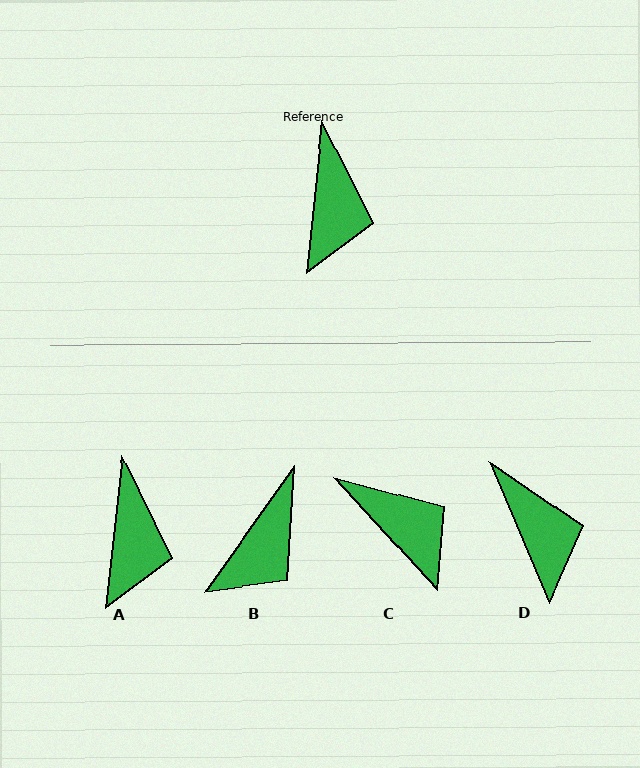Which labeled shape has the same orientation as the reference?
A.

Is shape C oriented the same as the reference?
No, it is off by about 49 degrees.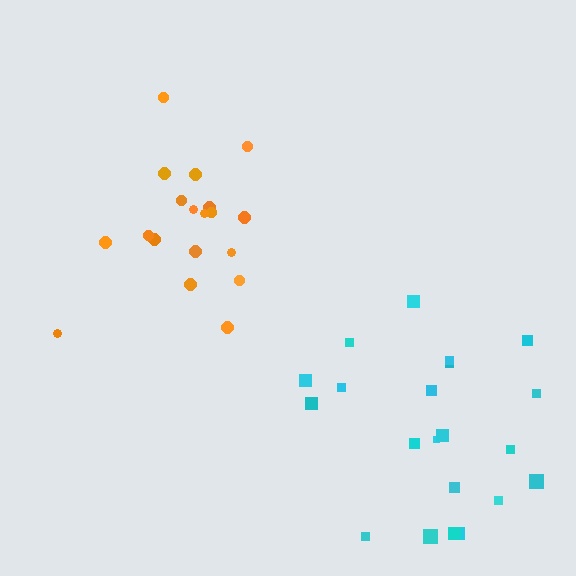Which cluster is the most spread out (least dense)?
Cyan.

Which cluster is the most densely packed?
Orange.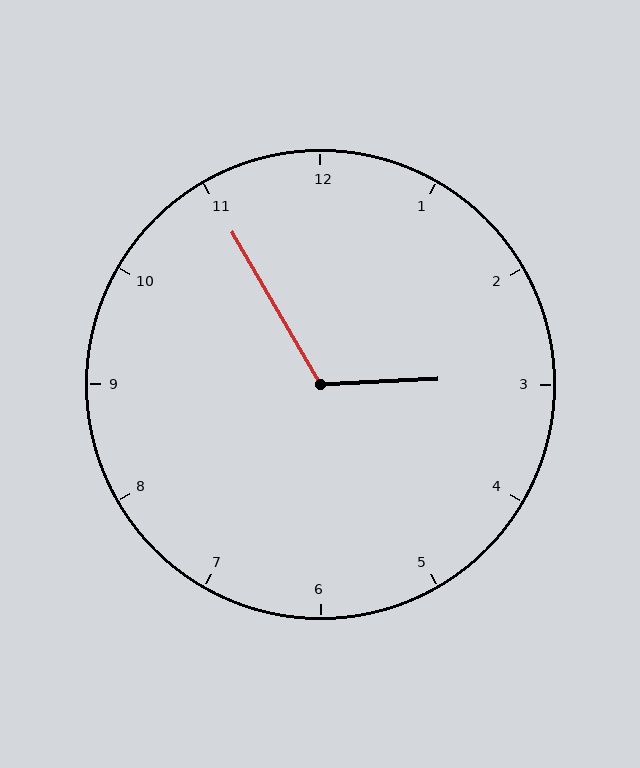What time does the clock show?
2:55.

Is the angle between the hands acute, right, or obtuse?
It is obtuse.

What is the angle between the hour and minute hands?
Approximately 118 degrees.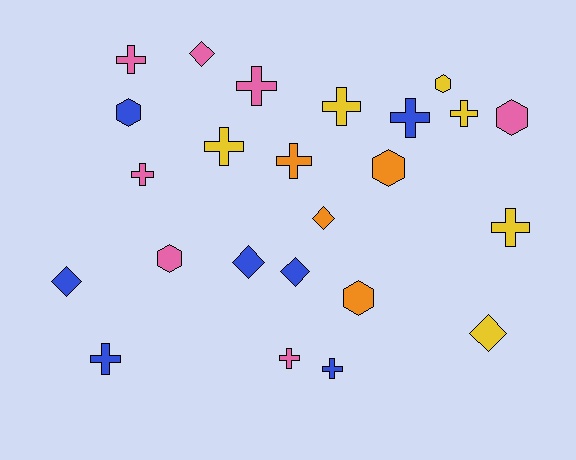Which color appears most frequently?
Pink, with 7 objects.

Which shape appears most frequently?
Cross, with 12 objects.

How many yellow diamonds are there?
There is 1 yellow diamond.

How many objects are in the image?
There are 24 objects.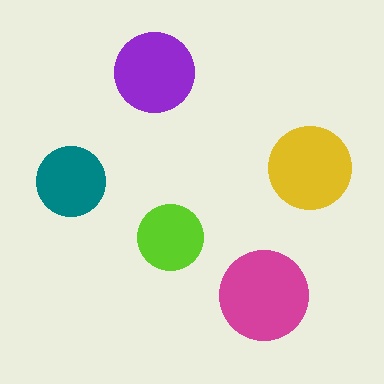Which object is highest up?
The purple circle is topmost.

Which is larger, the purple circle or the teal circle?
The purple one.